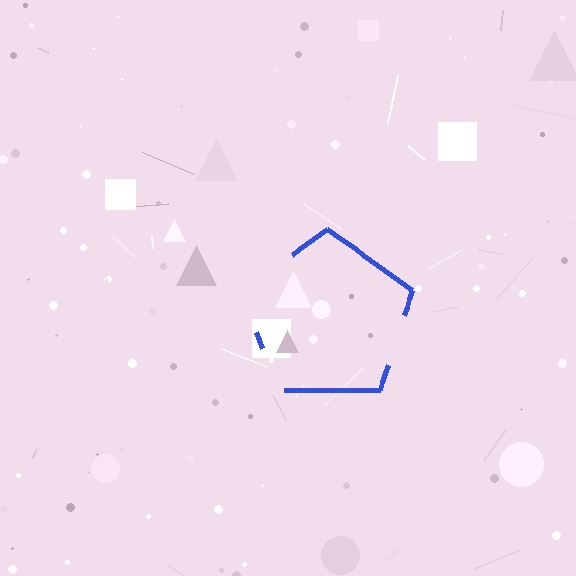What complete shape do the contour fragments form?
The contour fragments form a pentagon.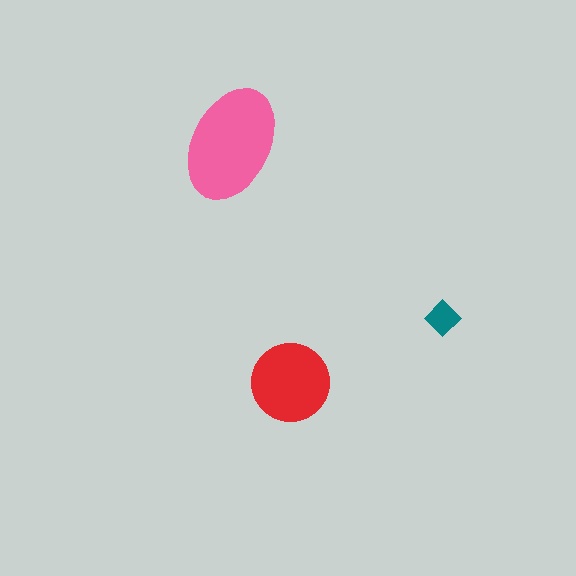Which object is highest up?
The pink ellipse is topmost.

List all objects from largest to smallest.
The pink ellipse, the red circle, the teal diamond.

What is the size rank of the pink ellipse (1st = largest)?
1st.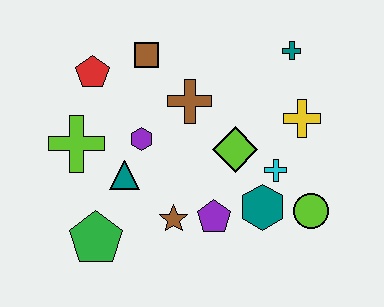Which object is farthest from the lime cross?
The lime circle is farthest from the lime cross.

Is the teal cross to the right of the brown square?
Yes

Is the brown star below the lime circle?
Yes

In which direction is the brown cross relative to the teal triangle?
The brown cross is above the teal triangle.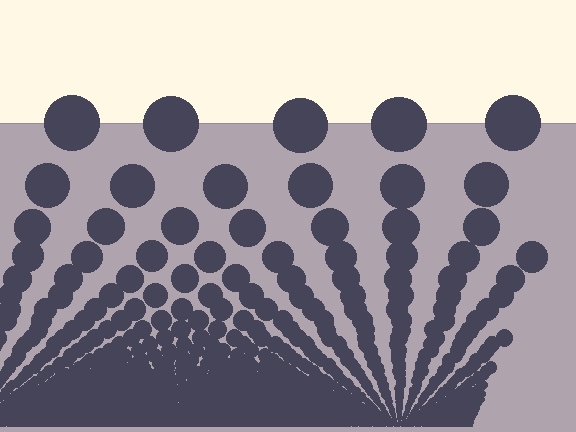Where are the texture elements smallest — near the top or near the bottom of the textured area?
Near the bottom.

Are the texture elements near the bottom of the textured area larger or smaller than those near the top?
Smaller. The gradient is inverted — elements near the bottom are smaller and denser.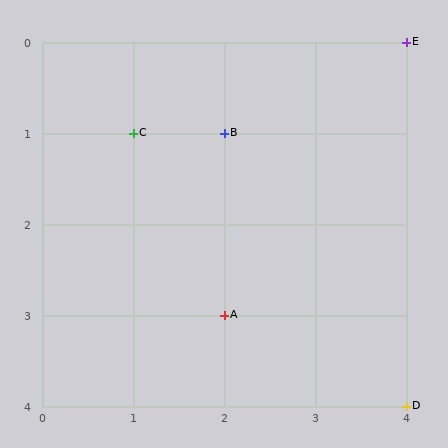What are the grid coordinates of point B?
Point B is at grid coordinates (2, 1).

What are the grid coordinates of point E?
Point E is at grid coordinates (4, 0).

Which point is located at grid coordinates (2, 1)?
Point B is at (2, 1).